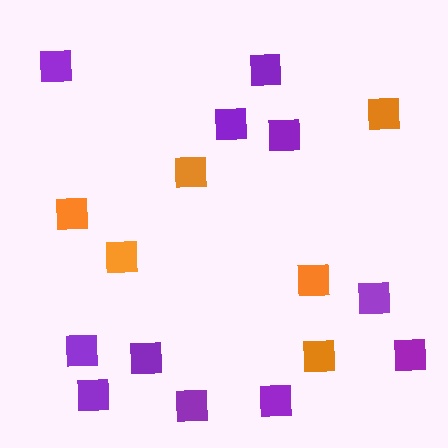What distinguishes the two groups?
There are 2 groups: one group of purple squares (11) and one group of orange squares (6).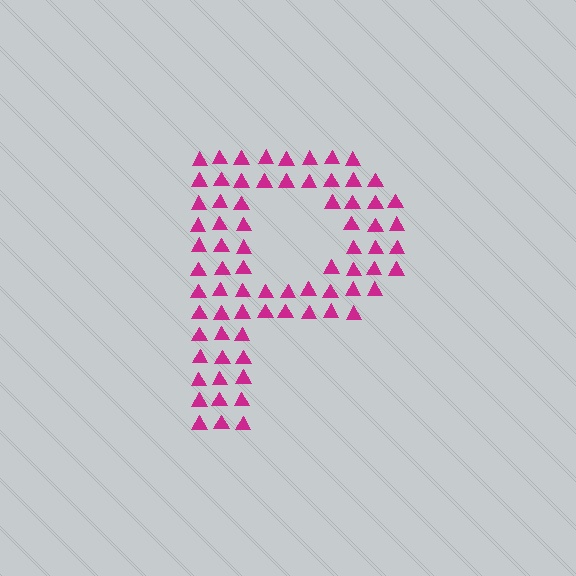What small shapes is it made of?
It is made of small triangles.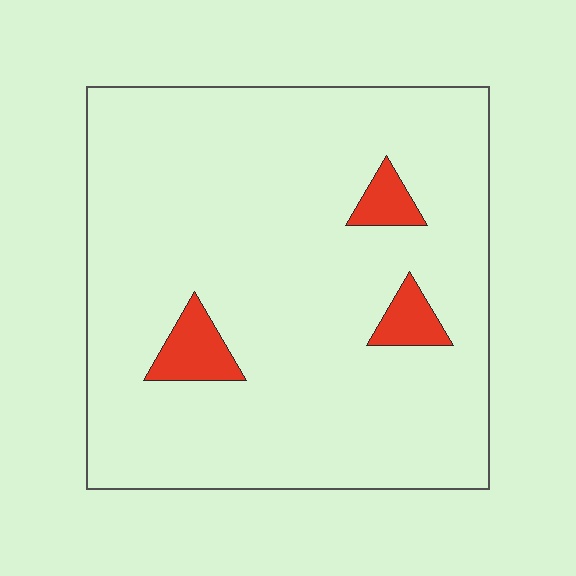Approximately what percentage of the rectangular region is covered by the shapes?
Approximately 5%.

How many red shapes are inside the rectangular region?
3.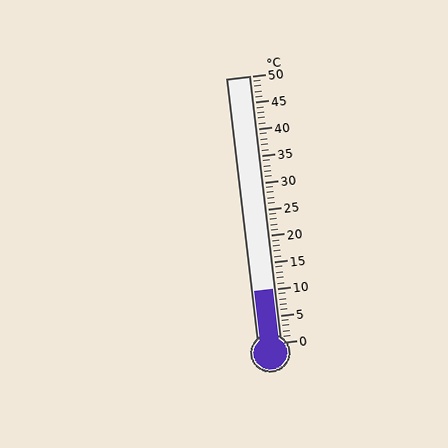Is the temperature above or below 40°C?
The temperature is below 40°C.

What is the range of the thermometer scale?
The thermometer scale ranges from 0°C to 50°C.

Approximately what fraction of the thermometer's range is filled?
The thermometer is filled to approximately 20% of its range.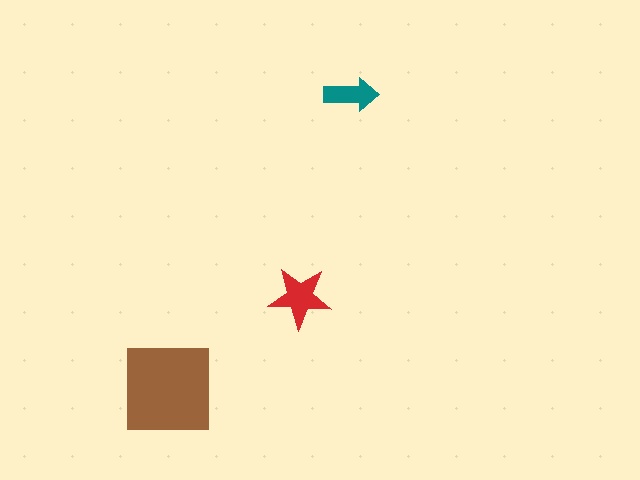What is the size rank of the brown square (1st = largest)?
1st.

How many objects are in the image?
There are 3 objects in the image.